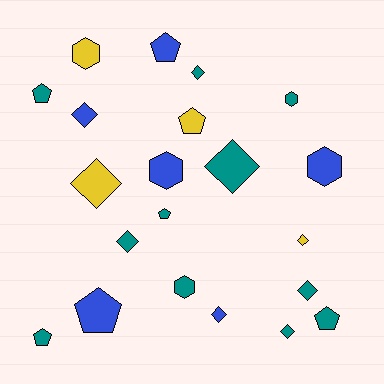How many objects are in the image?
There are 21 objects.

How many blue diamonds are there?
There are 2 blue diamonds.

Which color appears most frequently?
Teal, with 11 objects.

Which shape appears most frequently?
Diamond, with 9 objects.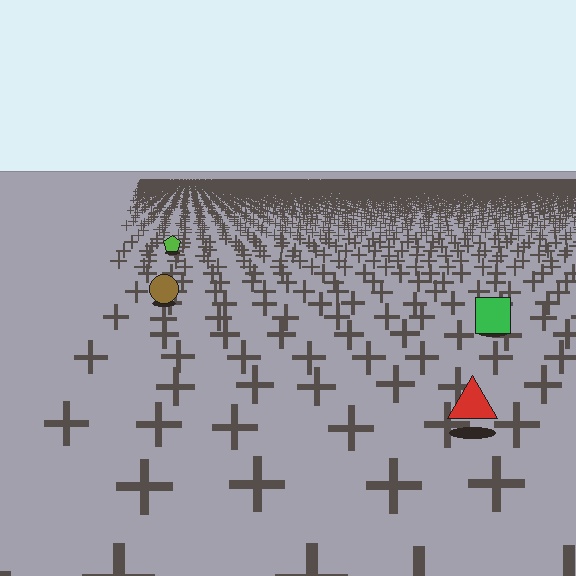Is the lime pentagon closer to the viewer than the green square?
No. The green square is closer — you can tell from the texture gradient: the ground texture is coarser near it.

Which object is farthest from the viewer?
The lime pentagon is farthest from the viewer. It appears smaller and the ground texture around it is denser.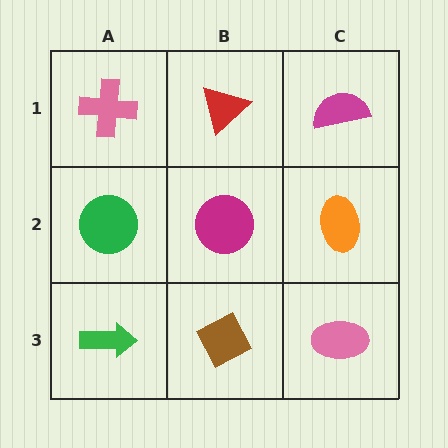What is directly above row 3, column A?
A green circle.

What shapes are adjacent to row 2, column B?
A red triangle (row 1, column B), a brown diamond (row 3, column B), a green circle (row 2, column A), an orange ellipse (row 2, column C).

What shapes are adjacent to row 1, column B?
A magenta circle (row 2, column B), a pink cross (row 1, column A), a magenta semicircle (row 1, column C).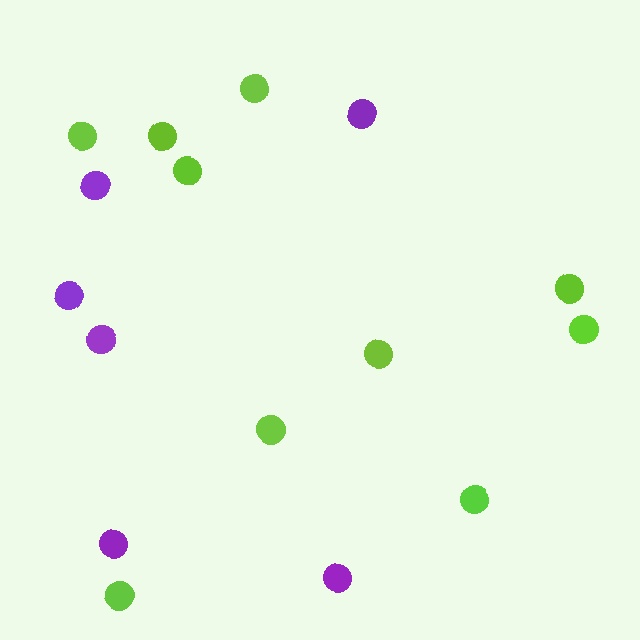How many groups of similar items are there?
There are 2 groups: one group of purple circles (6) and one group of lime circles (10).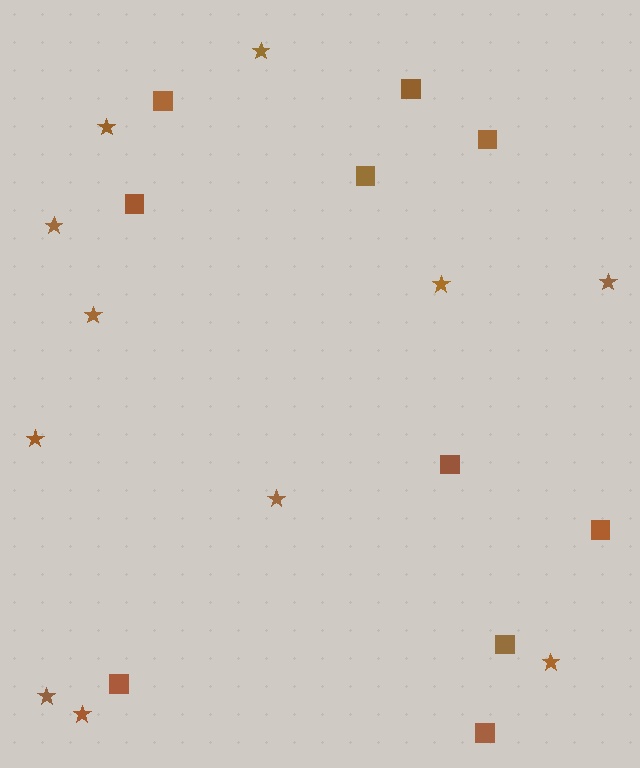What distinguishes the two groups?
There are 2 groups: one group of squares (10) and one group of stars (11).